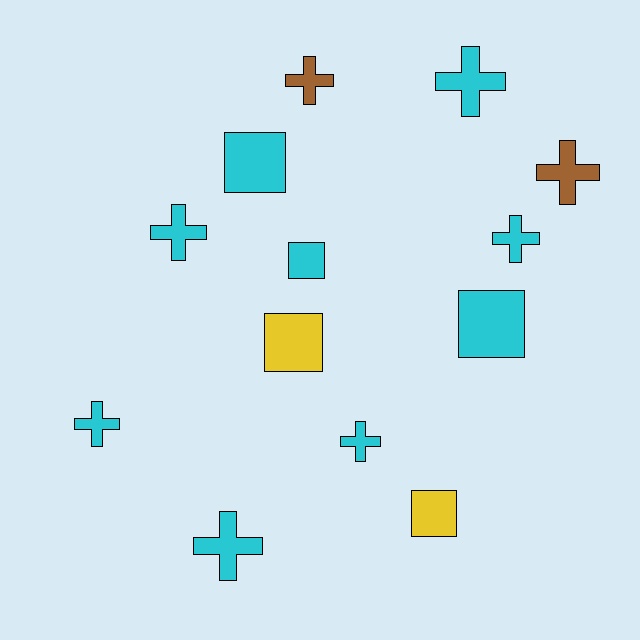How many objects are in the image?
There are 13 objects.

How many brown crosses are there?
There are 2 brown crosses.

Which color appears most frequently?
Cyan, with 9 objects.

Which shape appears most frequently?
Cross, with 8 objects.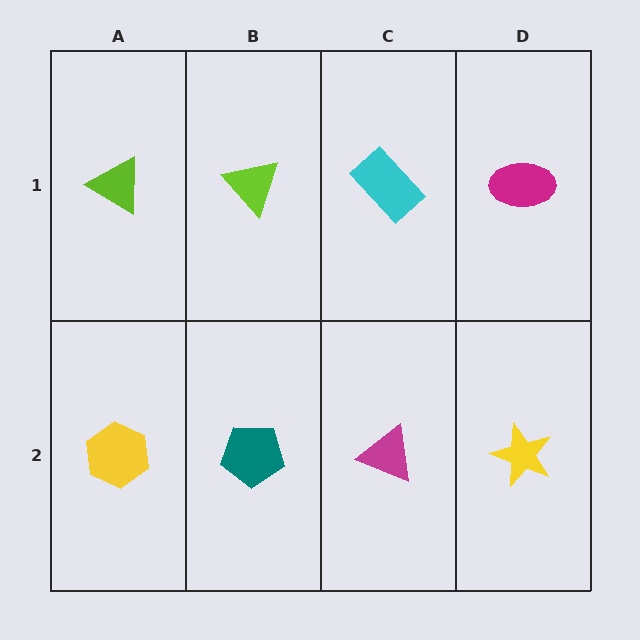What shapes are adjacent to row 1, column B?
A teal pentagon (row 2, column B), a lime triangle (row 1, column A), a cyan rectangle (row 1, column C).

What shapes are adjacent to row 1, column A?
A yellow hexagon (row 2, column A), a lime triangle (row 1, column B).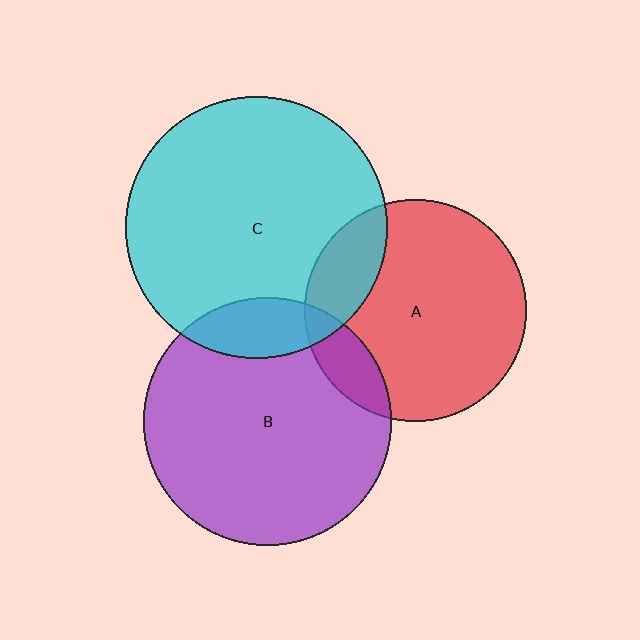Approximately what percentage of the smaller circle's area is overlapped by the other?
Approximately 15%.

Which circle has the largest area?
Circle C (cyan).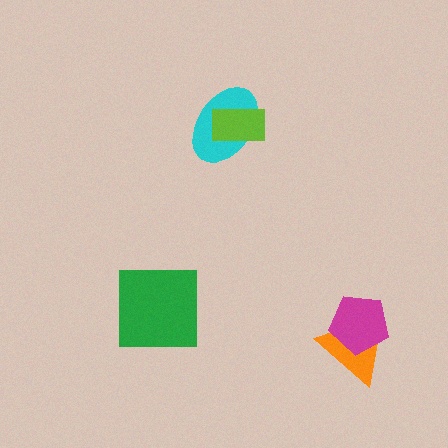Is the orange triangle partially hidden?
Yes, it is partially covered by another shape.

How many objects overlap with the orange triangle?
1 object overlaps with the orange triangle.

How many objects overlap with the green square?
0 objects overlap with the green square.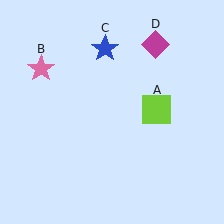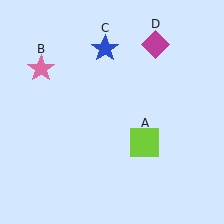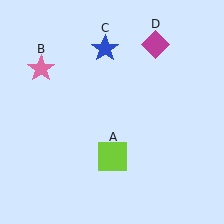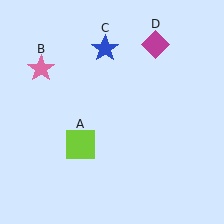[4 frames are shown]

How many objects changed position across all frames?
1 object changed position: lime square (object A).